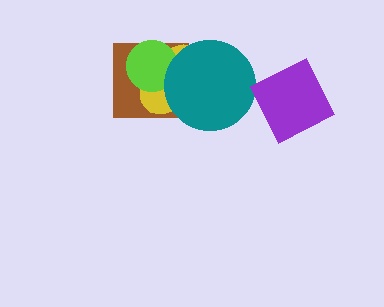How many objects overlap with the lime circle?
3 objects overlap with the lime circle.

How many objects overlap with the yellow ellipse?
3 objects overlap with the yellow ellipse.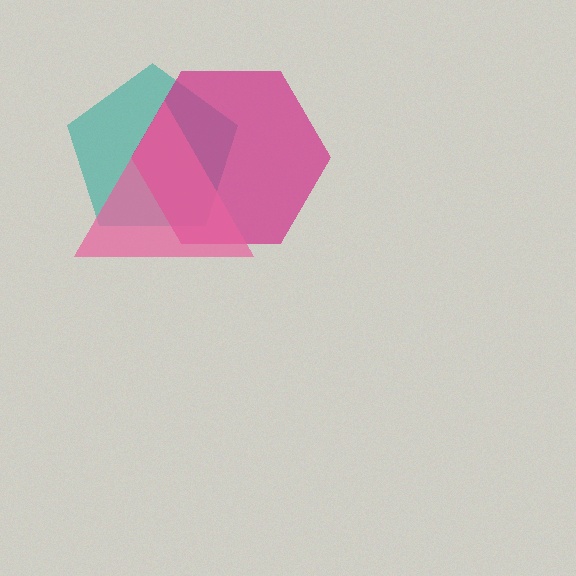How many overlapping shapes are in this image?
There are 3 overlapping shapes in the image.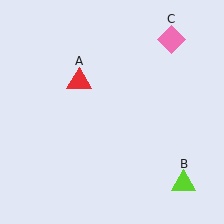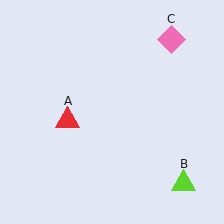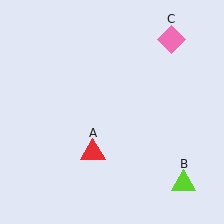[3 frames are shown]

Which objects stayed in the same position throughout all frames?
Lime triangle (object B) and pink diamond (object C) remained stationary.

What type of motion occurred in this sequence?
The red triangle (object A) rotated counterclockwise around the center of the scene.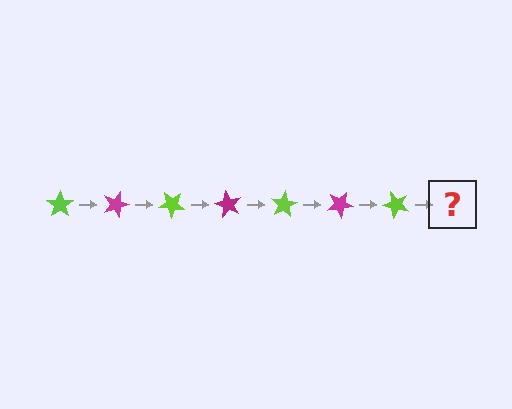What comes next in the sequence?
The next element should be a magenta star, rotated 140 degrees from the start.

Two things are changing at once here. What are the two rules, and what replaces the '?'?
The two rules are that it rotates 20 degrees each step and the color cycles through lime and magenta. The '?' should be a magenta star, rotated 140 degrees from the start.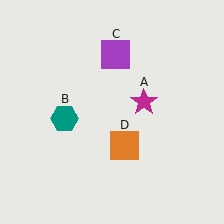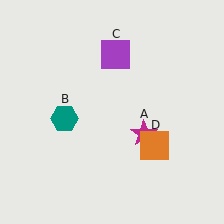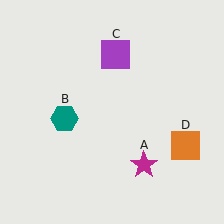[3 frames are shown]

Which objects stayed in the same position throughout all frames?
Teal hexagon (object B) and purple square (object C) remained stationary.